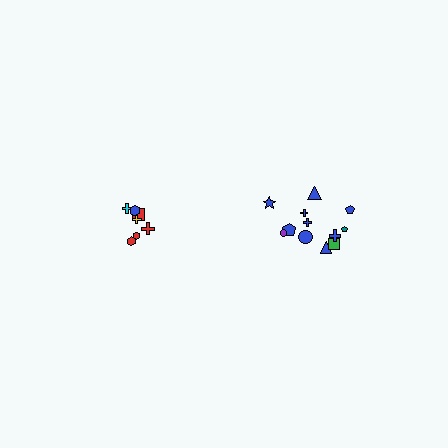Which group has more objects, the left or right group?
The right group.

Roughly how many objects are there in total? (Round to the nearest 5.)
Roughly 20 objects in total.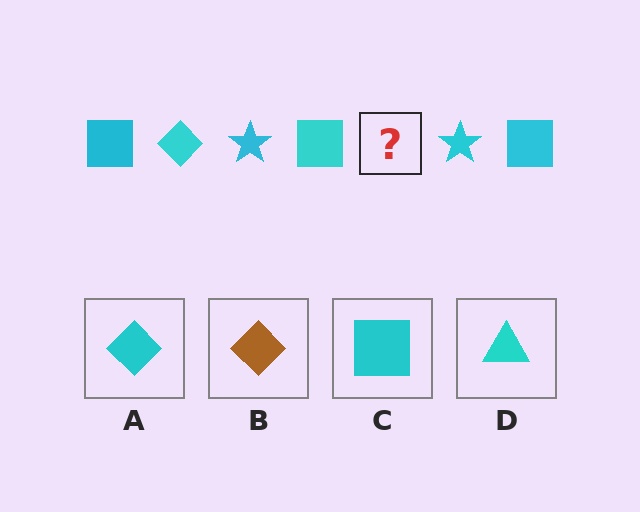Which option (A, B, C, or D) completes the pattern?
A.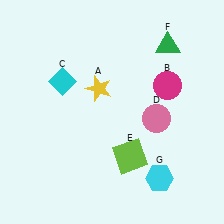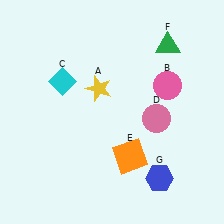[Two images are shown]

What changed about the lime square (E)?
In Image 1, E is lime. In Image 2, it changed to orange.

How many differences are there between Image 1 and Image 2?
There are 3 differences between the two images.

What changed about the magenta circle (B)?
In Image 1, B is magenta. In Image 2, it changed to pink.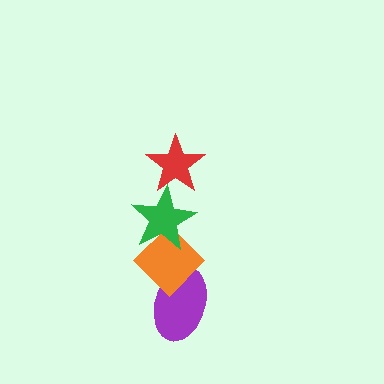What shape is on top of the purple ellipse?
The orange diamond is on top of the purple ellipse.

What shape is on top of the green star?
The red star is on top of the green star.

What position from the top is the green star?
The green star is 2nd from the top.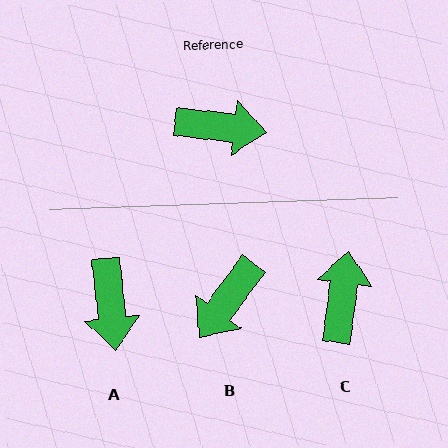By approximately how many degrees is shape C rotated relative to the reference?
Approximately 89 degrees counter-clockwise.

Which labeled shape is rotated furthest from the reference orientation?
B, about 120 degrees away.